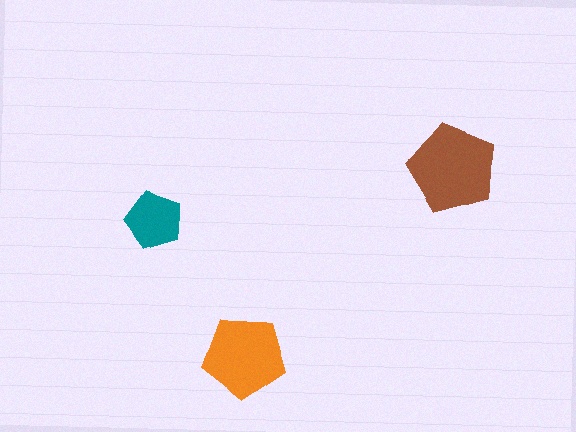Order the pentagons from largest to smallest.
the brown one, the orange one, the teal one.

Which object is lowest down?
The orange pentagon is bottommost.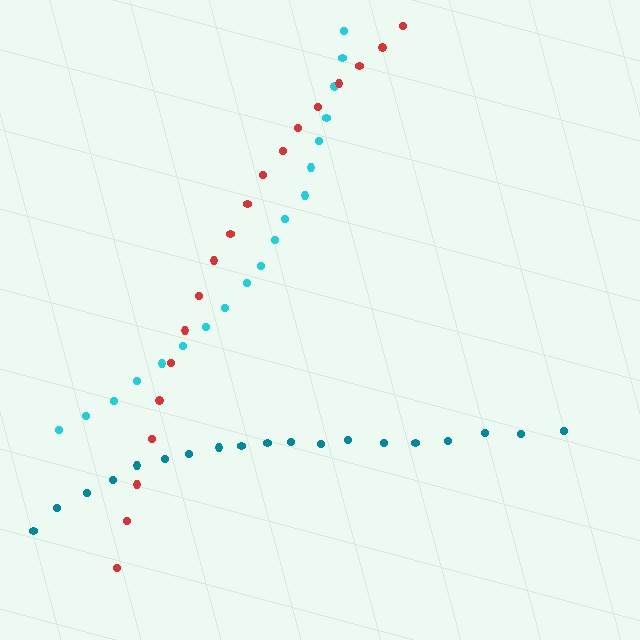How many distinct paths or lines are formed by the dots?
There are 3 distinct paths.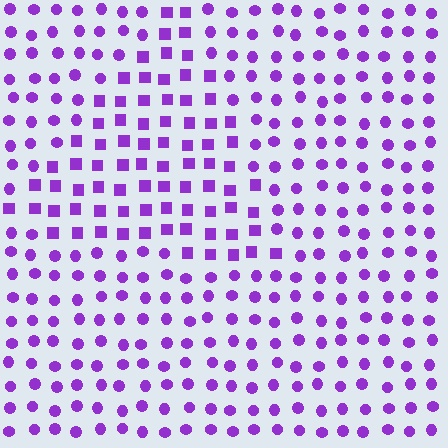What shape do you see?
I see a triangle.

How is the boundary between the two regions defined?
The boundary is defined by a change in element shape: squares inside vs. circles outside. All elements share the same color and spacing.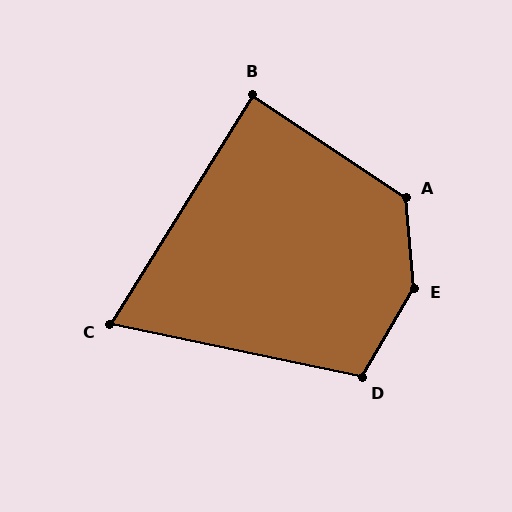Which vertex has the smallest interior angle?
C, at approximately 70 degrees.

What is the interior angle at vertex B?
Approximately 88 degrees (approximately right).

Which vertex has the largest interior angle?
E, at approximately 145 degrees.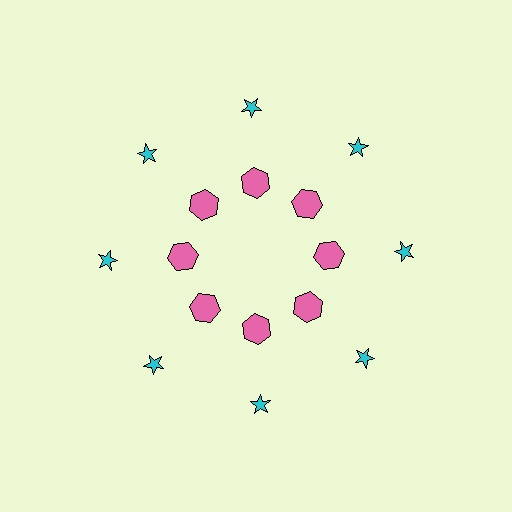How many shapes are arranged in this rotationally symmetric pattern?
There are 16 shapes, arranged in 8 groups of 2.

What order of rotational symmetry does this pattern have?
This pattern has 8-fold rotational symmetry.